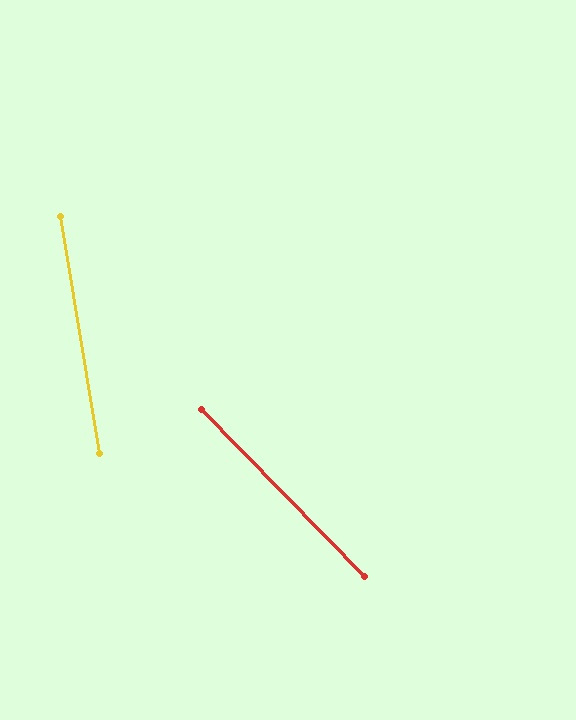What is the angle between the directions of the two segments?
Approximately 35 degrees.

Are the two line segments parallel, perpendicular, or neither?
Neither parallel nor perpendicular — they differ by about 35°.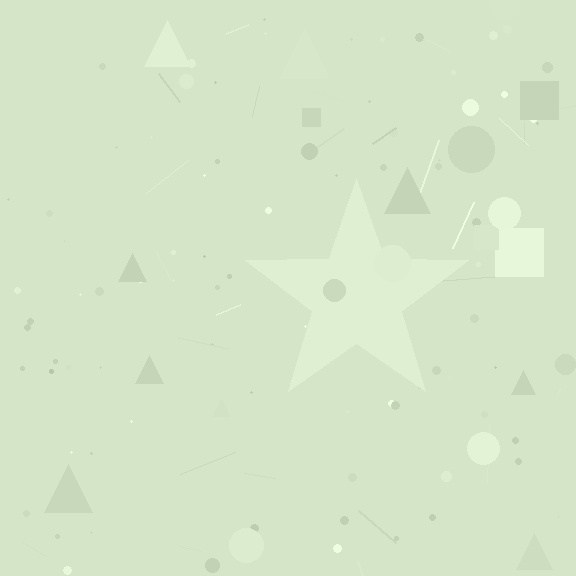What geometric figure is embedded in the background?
A star is embedded in the background.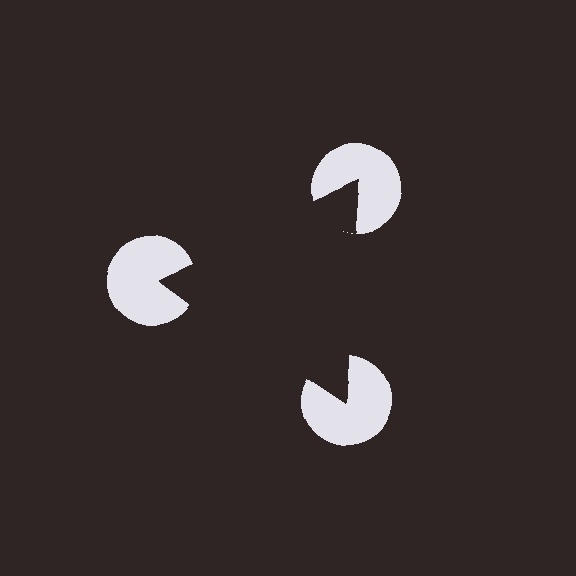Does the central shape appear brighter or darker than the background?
It typically appears slightly darker than the background, even though no actual brightness change is drawn.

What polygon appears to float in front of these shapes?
An illusory triangle — its edges are inferred from the aligned wedge cuts in the pac-man discs, not physically drawn.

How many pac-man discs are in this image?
There are 3 — one at each vertex of the illusory triangle.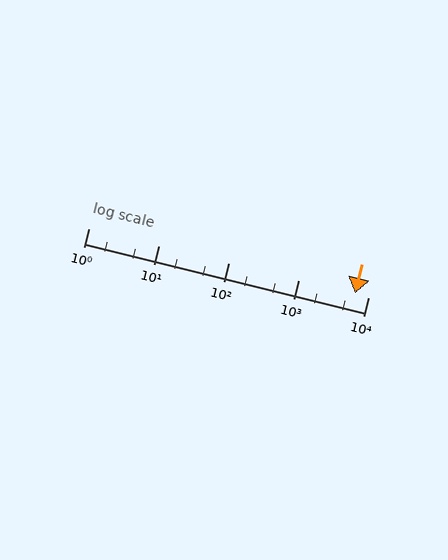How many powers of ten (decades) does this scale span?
The scale spans 4 decades, from 1 to 10000.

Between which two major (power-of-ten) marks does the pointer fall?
The pointer is between 1000 and 10000.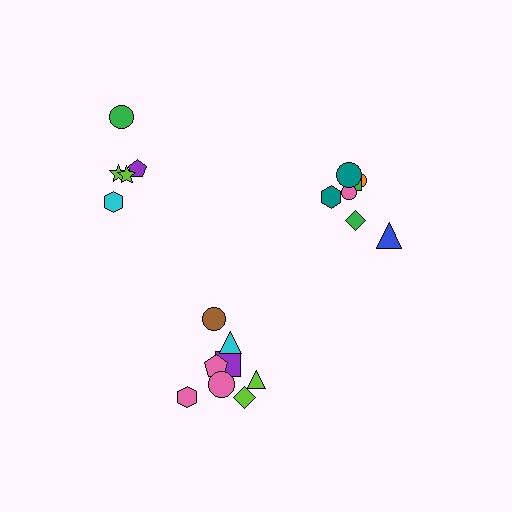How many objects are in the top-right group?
There are 7 objects.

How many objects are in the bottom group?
There are 8 objects.